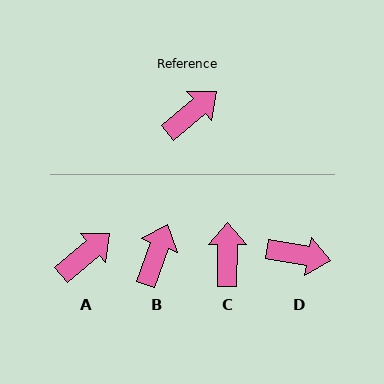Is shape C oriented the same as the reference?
No, it is off by about 50 degrees.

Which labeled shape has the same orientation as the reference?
A.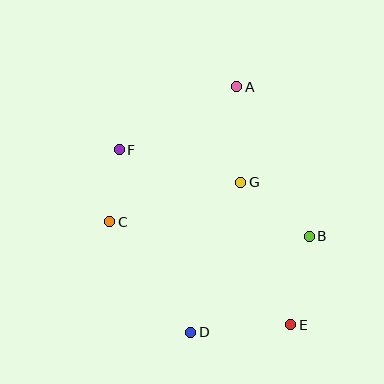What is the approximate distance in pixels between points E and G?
The distance between E and G is approximately 151 pixels.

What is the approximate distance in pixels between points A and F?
The distance between A and F is approximately 134 pixels.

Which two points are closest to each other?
Points C and F are closest to each other.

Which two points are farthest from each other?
Points A and D are farthest from each other.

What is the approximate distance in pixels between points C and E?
The distance between C and E is approximately 208 pixels.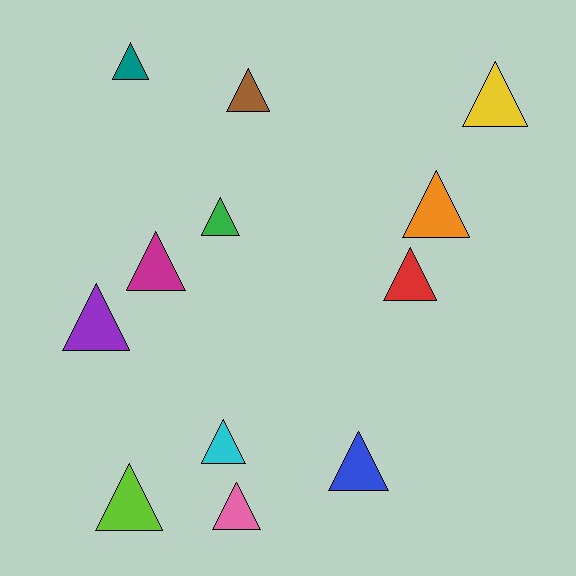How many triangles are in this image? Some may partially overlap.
There are 12 triangles.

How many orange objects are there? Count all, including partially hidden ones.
There is 1 orange object.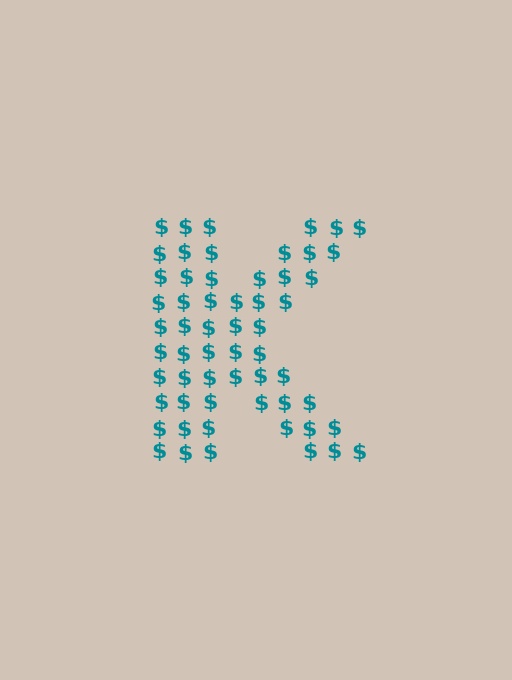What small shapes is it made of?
It is made of small dollar signs.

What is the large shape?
The large shape is the letter K.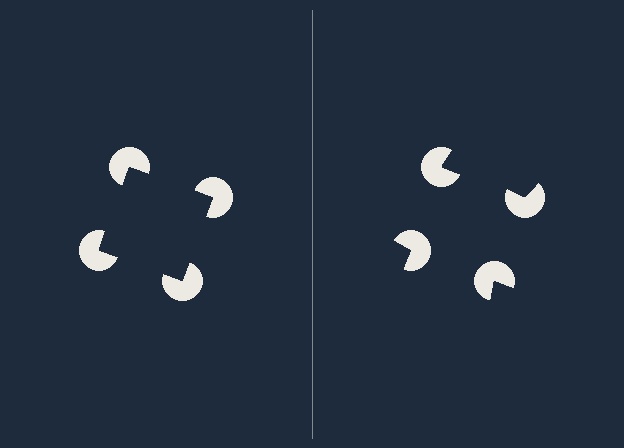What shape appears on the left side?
An illusory square.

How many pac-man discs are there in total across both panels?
8 — 4 on each side.